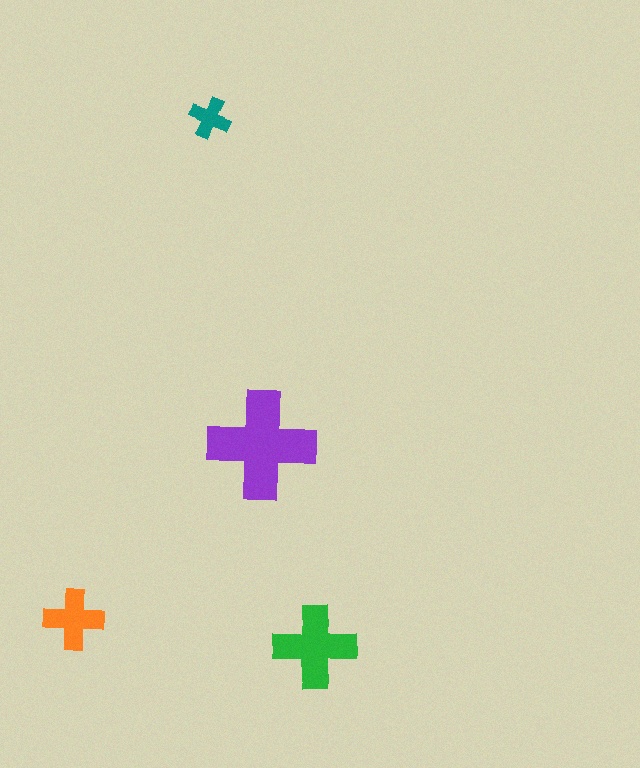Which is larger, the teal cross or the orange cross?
The orange one.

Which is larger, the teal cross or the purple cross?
The purple one.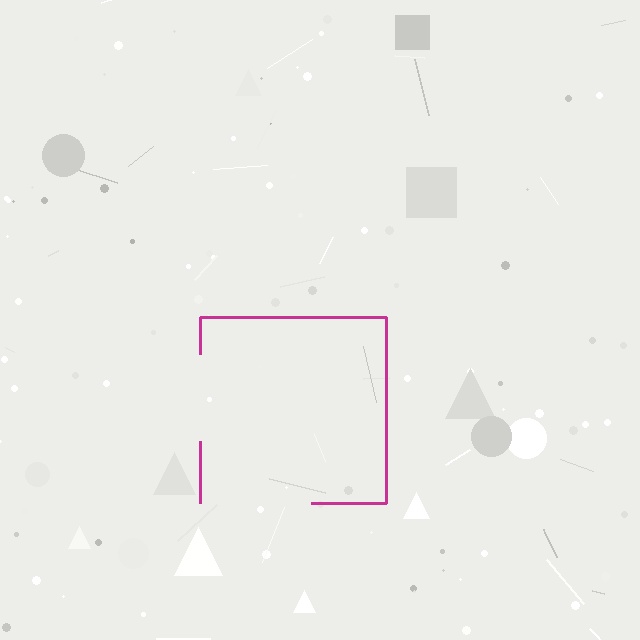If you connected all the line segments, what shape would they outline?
They would outline a square.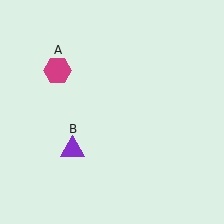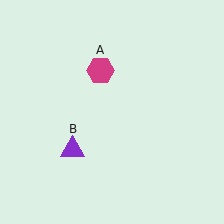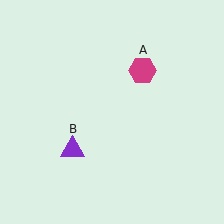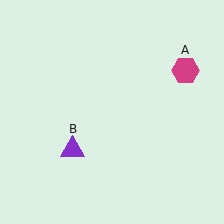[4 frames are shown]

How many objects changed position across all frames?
1 object changed position: magenta hexagon (object A).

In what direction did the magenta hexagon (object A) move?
The magenta hexagon (object A) moved right.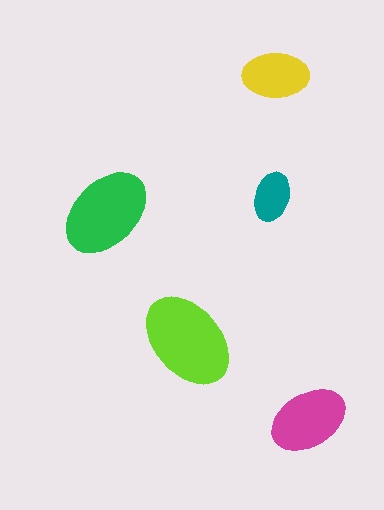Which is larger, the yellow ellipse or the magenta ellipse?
The magenta one.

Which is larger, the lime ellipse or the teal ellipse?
The lime one.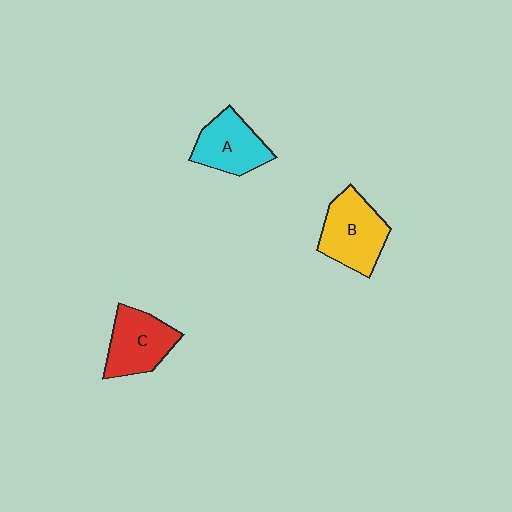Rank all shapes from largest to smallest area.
From largest to smallest: B (yellow), C (red), A (cyan).